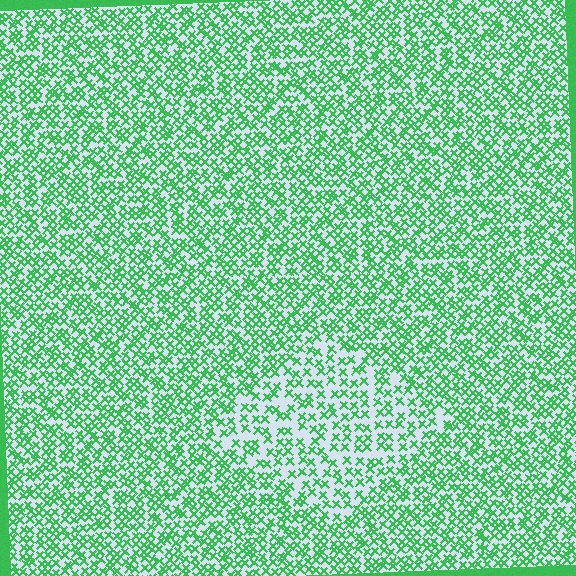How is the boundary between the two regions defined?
The boundary is defined by a change in element density (approximately 1.7x ratio). All elements are the same color, size, and shape.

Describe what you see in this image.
The image contains small green elements arranged at two different densities. A diamond-shaped region is visible where the elements are less densely packed than the surrounding area.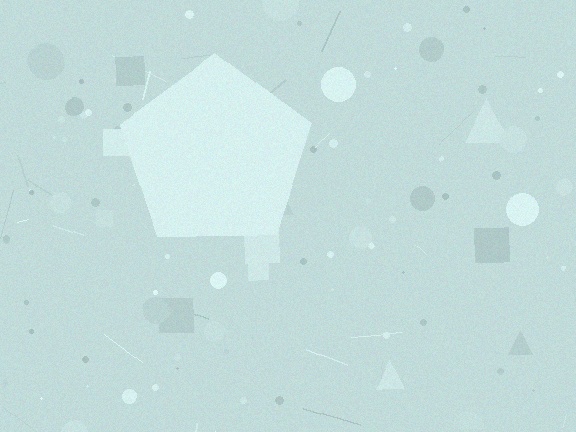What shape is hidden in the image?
A pentagon is hidden in the image.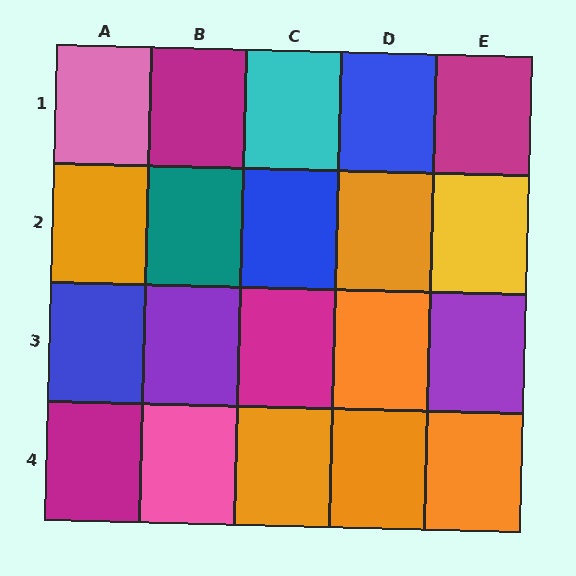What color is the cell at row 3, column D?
Orange.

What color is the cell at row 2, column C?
Blue.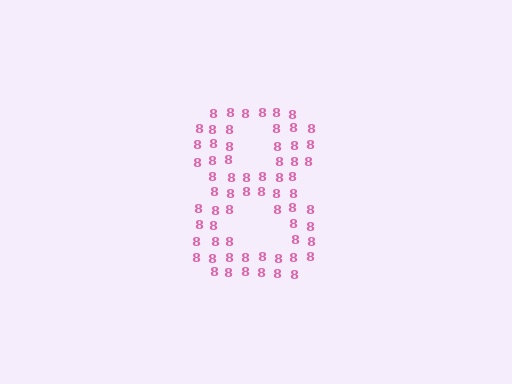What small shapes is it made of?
It is made of small digit 8's.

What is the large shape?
The large shape is the digit 8.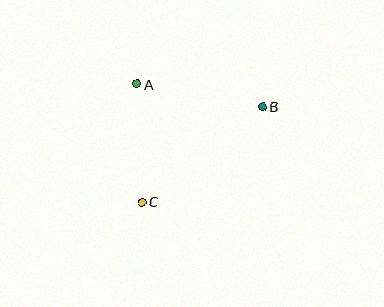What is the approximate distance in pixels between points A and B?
The distance between A and B is approximately 128 pixels.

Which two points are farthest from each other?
Points B and C are farthest from each other.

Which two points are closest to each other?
Points A and C are closest to each other.